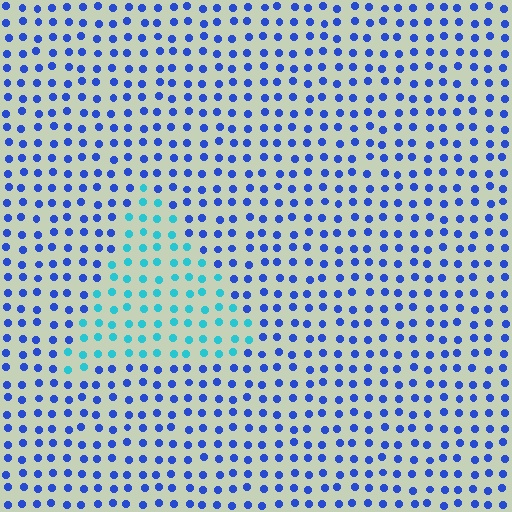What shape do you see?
I see a triangle.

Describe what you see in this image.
The image is filled with small blue elements in a uniform arrangement. A triangle-shaped region is visible where the elements are tinted to a slightly different hue, forming a subtle color boundary.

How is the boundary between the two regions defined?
The boundary is defined purely by a slight shift in hue (about 44 degrees). Spacing, size, and orientation are identical on both sides.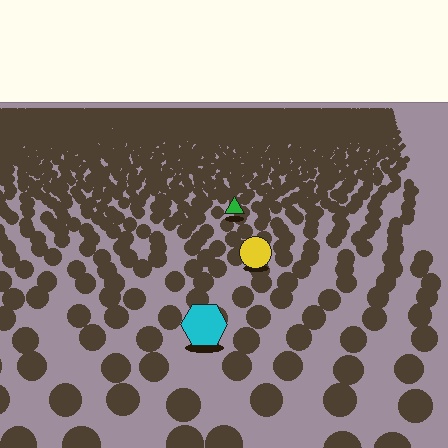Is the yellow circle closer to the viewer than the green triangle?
Yes. The yellow circle is closer — you can tell from the texture gradient: the ground texture is coarser near it.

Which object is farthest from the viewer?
The green triangle is farthest from the viewer. It appears smaller and the ground texture around it is denser.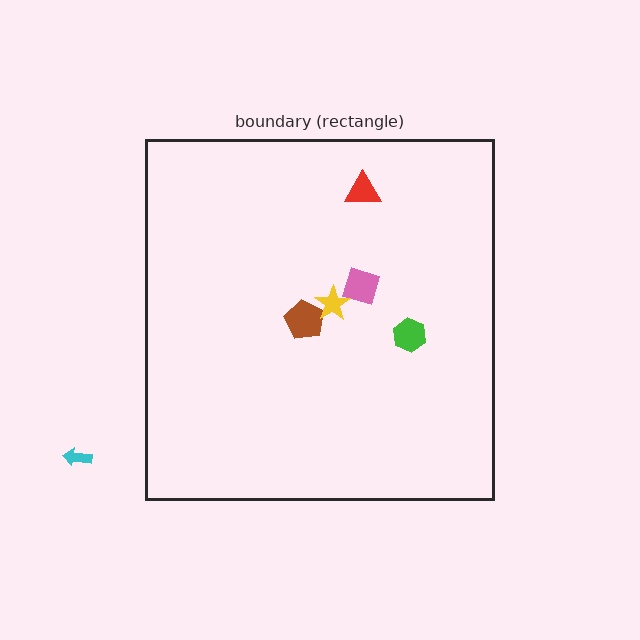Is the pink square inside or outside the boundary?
Inside.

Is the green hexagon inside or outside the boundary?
Inside.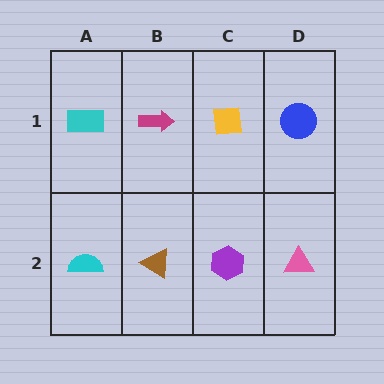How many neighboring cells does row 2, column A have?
2.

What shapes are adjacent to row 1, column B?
A brown triangle (row 2, column B), a cyan rectangle (row 1, column A), a yellow square (row 1, column C).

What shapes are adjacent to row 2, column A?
A cyan rectangle (row 1, column A), a brown triangle (row 2, column B).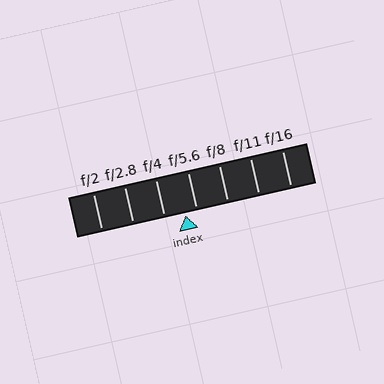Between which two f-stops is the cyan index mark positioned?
The index mark is between f/4 and f/5.6.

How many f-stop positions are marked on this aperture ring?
There are 7 f-stop positions marked.